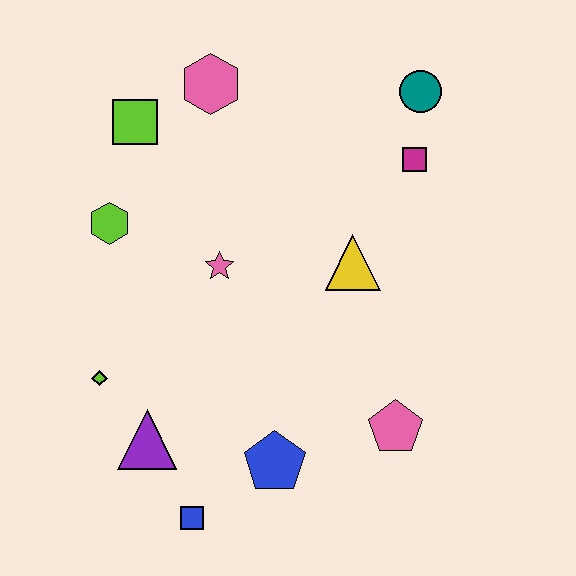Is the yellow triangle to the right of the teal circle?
No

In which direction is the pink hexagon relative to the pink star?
The pink hexagon is above the pink star.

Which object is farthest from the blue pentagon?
The teal circle is farthest from the blue pentagon.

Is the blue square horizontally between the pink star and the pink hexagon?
No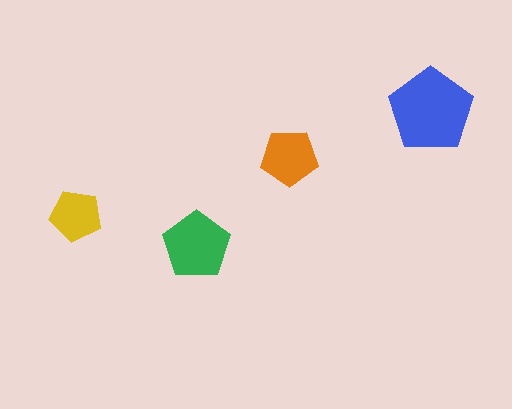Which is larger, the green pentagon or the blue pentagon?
The blue one.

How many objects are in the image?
There are 4 objects in the image.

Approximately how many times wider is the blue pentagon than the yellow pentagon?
About 1.5 times wider.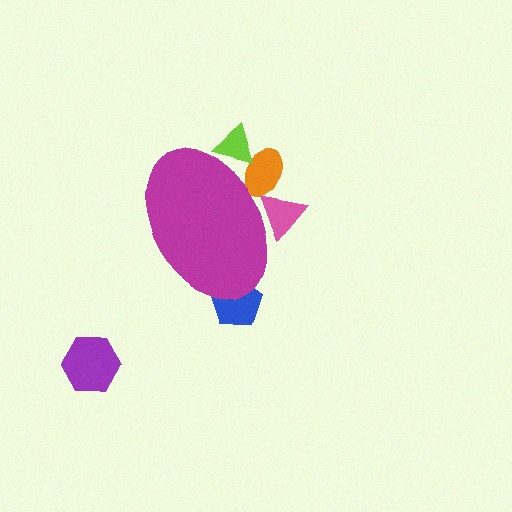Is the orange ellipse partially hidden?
Yes, the orange ellipse is partially hidden behind the magenta ellipse.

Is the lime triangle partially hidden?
Yes, the lime triangle is partially hidden behind the magenta ellipse.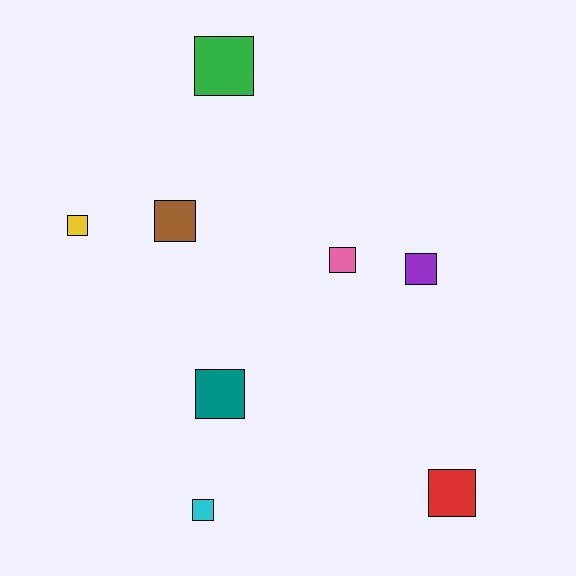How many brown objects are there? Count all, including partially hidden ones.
There is 1 brown object.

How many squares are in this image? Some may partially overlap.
There are 8 squares.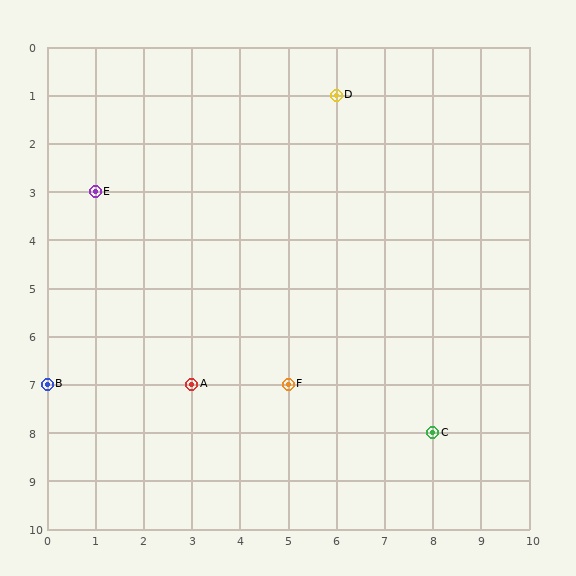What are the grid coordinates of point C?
Point C is at grid coordinates (8, 8).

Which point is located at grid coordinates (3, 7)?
Point A is at (3, 7).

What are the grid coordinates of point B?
Point B is at grid coordinates (0, 7).